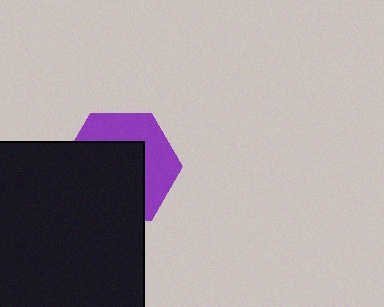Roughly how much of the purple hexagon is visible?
A small part of it is visible (roughly 41%).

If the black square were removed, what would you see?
You would see the complete purple hexagon.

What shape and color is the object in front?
The object in front is a black square.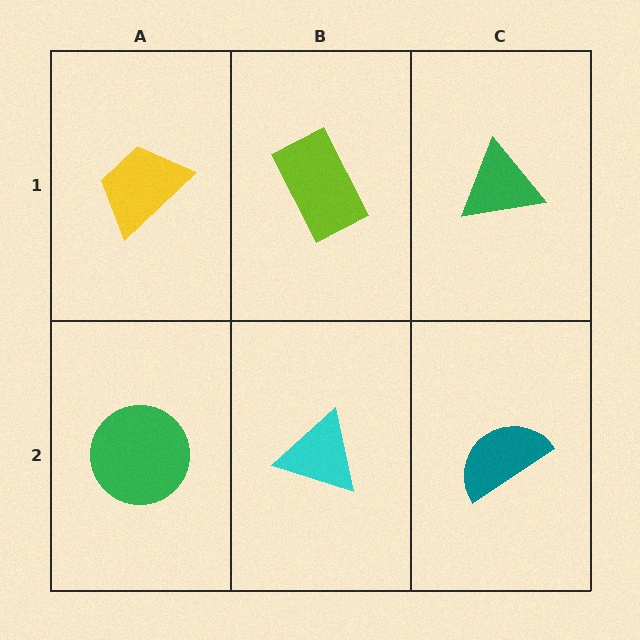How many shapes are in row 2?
3 shapes.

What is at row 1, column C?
A green triangle.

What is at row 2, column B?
A cyan triangle.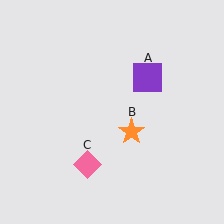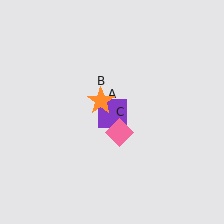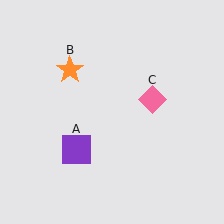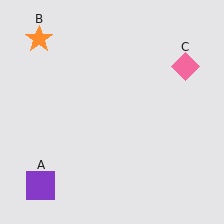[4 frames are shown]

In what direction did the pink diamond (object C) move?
The pink diamond (object C) moved up and to the right.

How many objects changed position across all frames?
3 objects changed position: purple square (object A), orange star (object B), pink diamond (object C).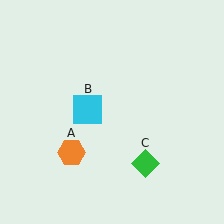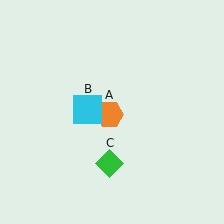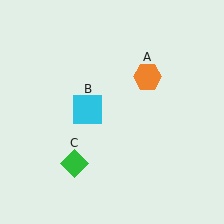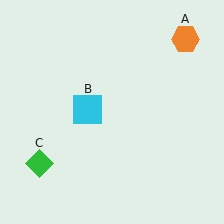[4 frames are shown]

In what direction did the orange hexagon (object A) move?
The orange hexagon (object A) moved up and to the right.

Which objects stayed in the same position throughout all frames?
Cyan square (object B) remained stationary.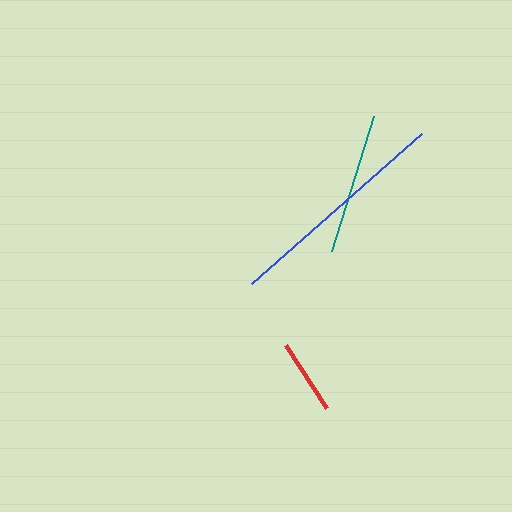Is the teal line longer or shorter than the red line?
The teal line is longer than the red line.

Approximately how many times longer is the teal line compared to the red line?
The teal line is approximately 1.9 times the length of the red line.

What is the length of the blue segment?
The blue segment is approximately 227 pixels long.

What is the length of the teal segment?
The teal segment is approximately 142 pixels long.